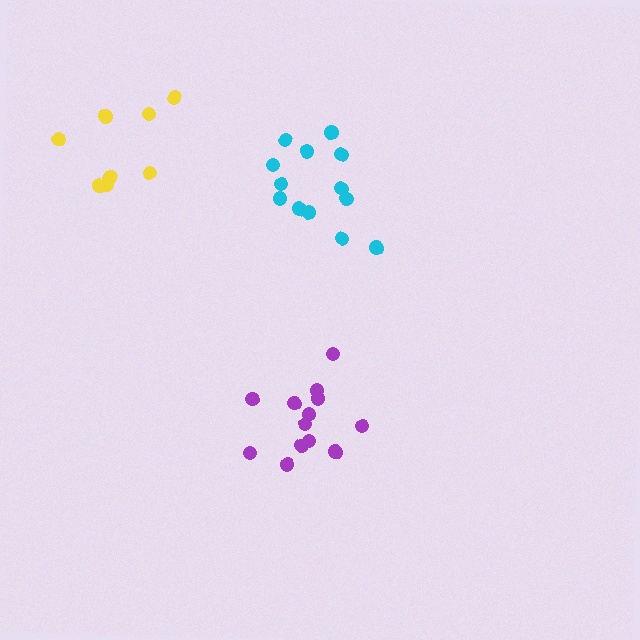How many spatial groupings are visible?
There are 3 spatial groupings.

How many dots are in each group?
Group 1: 13 dots, Group 2: 8 dots, Group 3: 13 dots (34 total).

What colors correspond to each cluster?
The clusters are colored: cyan, yellow, purple.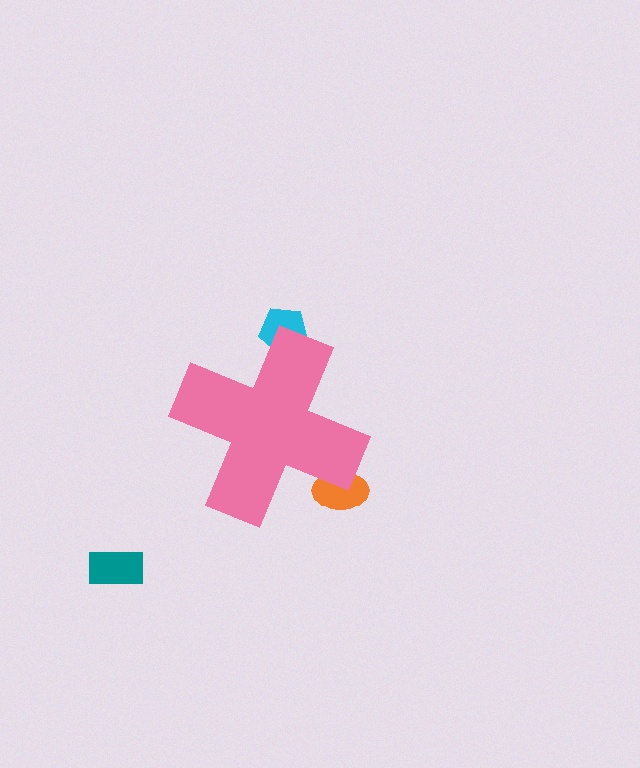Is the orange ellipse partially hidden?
Yes, the orange ellipse is partially hidden behind the pink cross.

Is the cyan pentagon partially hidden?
Yes, the cyan pentagon is partially hidden behind the pink cross.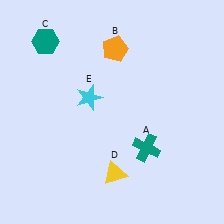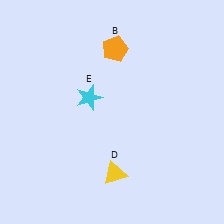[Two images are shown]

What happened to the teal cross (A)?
The teal cross (A) was removed in Image 2. It was in the bottom-right area of Image 1.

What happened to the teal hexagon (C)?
The teal hexagon (C) was removed in Image 2. It was in the top-left area of Image 1.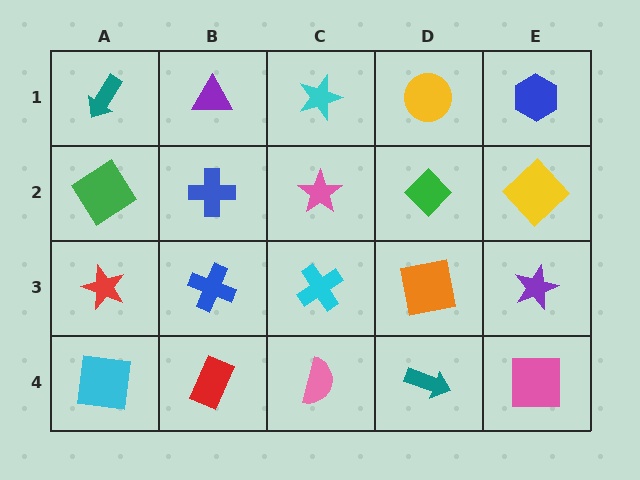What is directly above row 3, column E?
A yellow diamond.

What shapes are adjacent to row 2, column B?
A purple triangle (row 1, column B), a blue cross (row 3, column B), a green diamond (row 2, column A), a pink star (row 2, column C).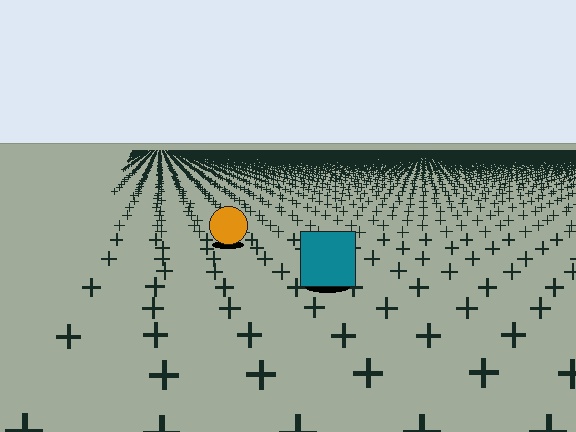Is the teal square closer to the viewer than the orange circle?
Yes. The teal square is closer — you can tell from the texture gradient: the ground texture is coarser near it.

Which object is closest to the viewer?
The teal square is closest. The texture marks near it are larger and more spread out.